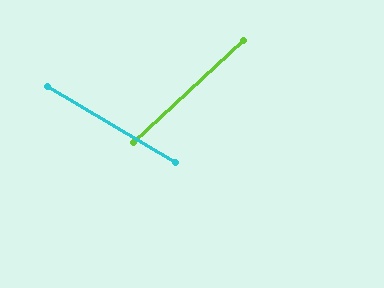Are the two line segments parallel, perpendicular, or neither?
Neither parallel nor perpendicular — they differ by about 74°.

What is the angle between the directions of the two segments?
Approximately 74 degrees.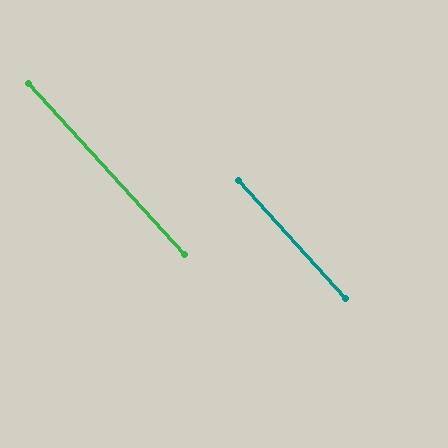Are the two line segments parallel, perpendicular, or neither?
Parallel — their directions differ by only 0.2°.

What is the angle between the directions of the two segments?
Approximately 0 degrees.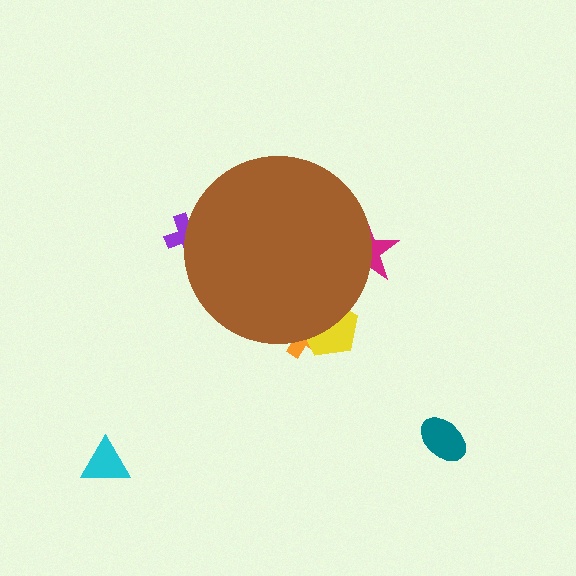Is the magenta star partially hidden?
Yes, the magenta star is partially hidden behind the brown circle.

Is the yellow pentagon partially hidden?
Yes, the yellow pentagon is partially hidden behind the brown circle.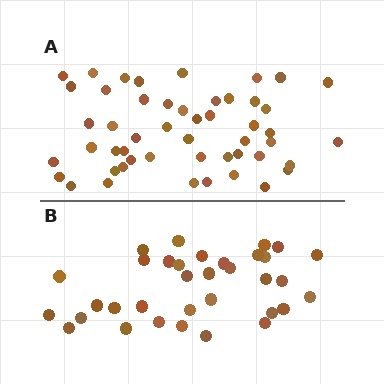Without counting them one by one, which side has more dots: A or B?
Region A (the top region) has more dots.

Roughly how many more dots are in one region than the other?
Region A has approximately 15 more dots than region B.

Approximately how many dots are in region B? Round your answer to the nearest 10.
About 30 dots. (The exact count is 34, which rounds to 30.)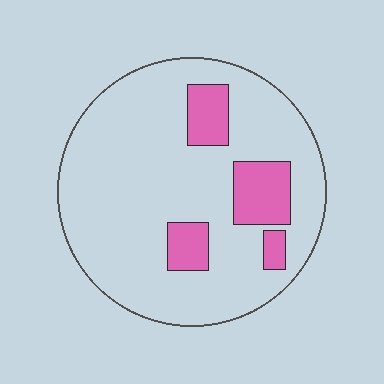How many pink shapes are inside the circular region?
4.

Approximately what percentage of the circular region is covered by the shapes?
Approximately 15%.